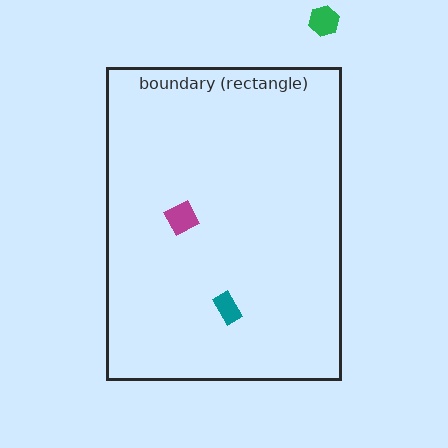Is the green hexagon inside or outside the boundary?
Outside.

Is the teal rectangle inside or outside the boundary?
Inside.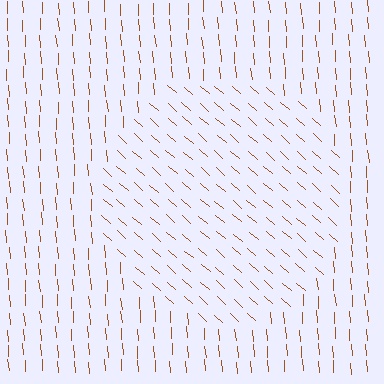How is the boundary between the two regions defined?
The boundary is defined purely by a change in line orientation (approximately 45 degrees difference). All lines are the same color and thickness.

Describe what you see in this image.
The image is filled with small brown line segments. A circle region in the image has lines oriented differently from the surrounding lines, creating a visible texture boundary.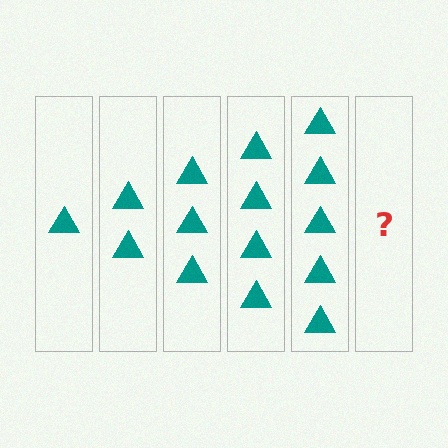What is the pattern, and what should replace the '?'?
The pattern is that each step adds one more triangle. The '?' should be 6 triangles.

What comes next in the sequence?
The next element should be 6 triangles.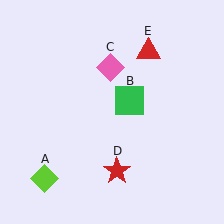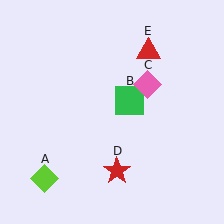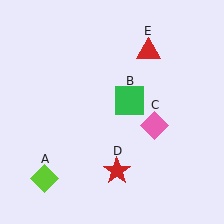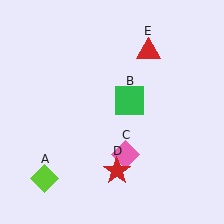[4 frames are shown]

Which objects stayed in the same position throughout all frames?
Lime diamond (object A) and green square (object B) and red star (object D) and red triangle (object E) remained stationary.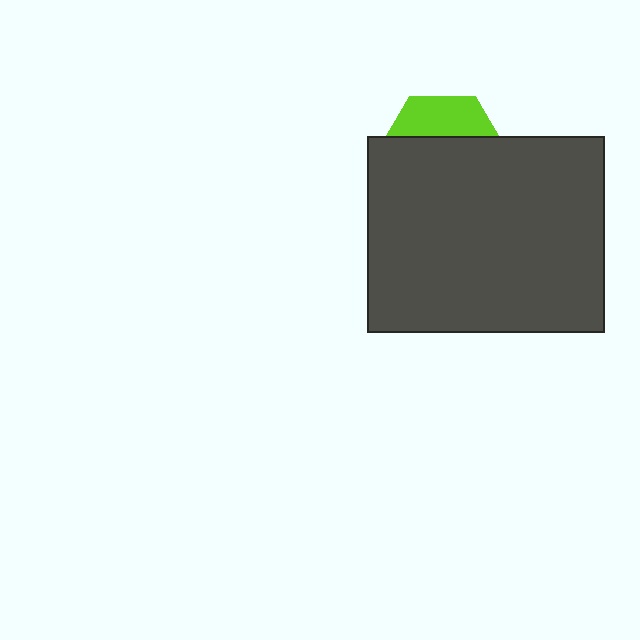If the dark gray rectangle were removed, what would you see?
You would see the complete lime hexagon.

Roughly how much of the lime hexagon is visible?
A small part of it is visible (roughly 31%).